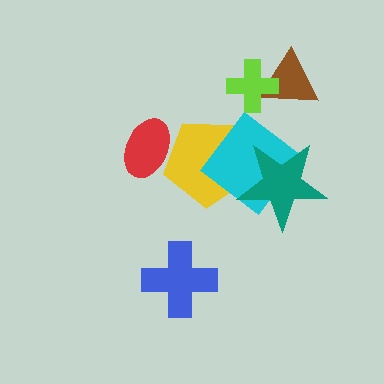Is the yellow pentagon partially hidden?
Yes, it is partially covered by another shape.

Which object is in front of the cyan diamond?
The teal star is in front of the cyan diamond.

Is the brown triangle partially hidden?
Yes, it is partially covered by another shape.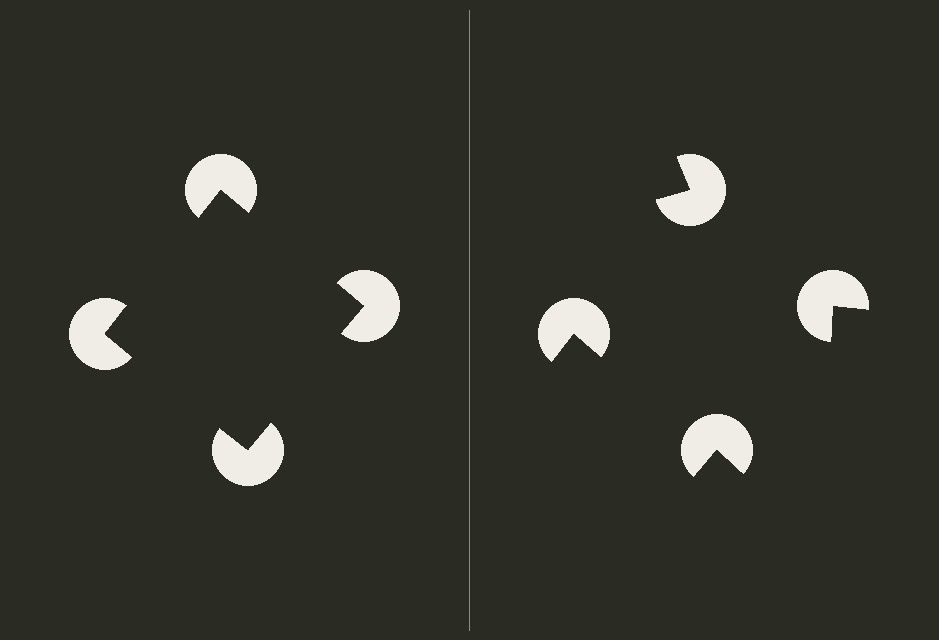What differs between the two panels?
The pac-man discs are positioned identically on both sides; only the wedge orientations differ. On the left they align to a square; on the right they are misaligned.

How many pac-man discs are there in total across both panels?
8 — 4 on each side.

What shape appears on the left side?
An illusory square.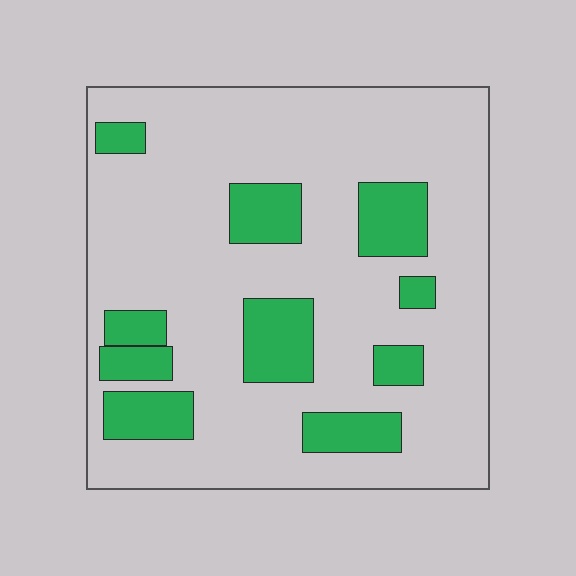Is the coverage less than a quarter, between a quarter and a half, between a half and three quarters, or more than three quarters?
Less than a quarter.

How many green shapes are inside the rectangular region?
10.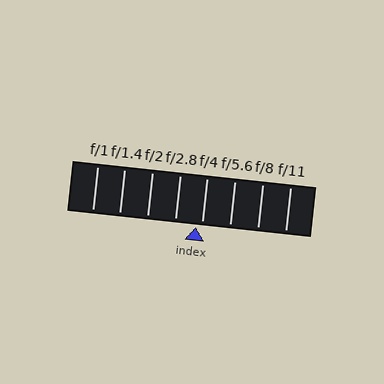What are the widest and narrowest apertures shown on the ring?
The widest aperture shown is f/1 and the narrowest is f/11.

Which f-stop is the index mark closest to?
The index mark is closest to f/4.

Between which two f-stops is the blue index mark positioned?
The index mark is between f/2.8 and f/4.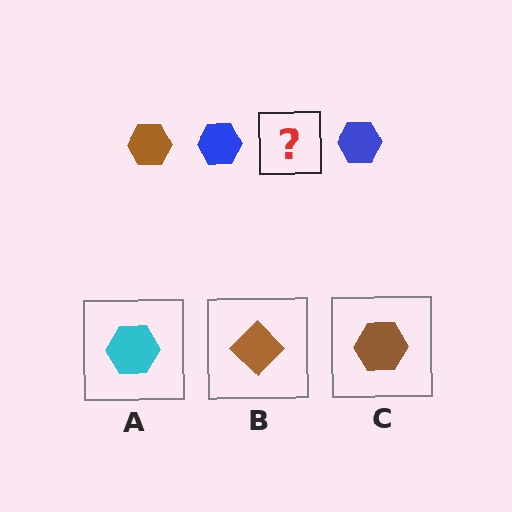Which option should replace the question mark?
Option C.